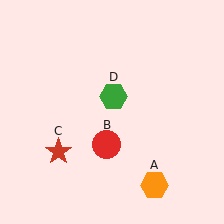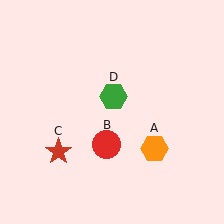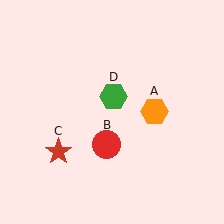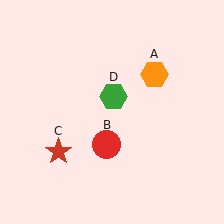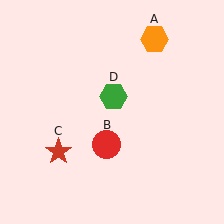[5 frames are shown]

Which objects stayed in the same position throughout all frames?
Red circle (object B) and red star (object C) and green hexagon (object D) remained stationary.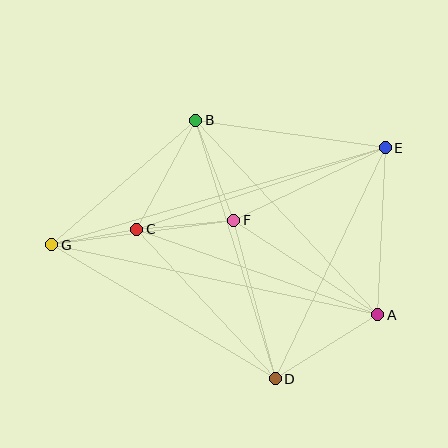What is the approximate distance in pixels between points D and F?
The distance between D and F is approximately 164 pixels.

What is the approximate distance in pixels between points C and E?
The distance between C and E is approximately 262 pixels.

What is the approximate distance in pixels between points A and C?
The distance between A and C is approximately 256 pixels.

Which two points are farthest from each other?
Points E and G are farthest from each other.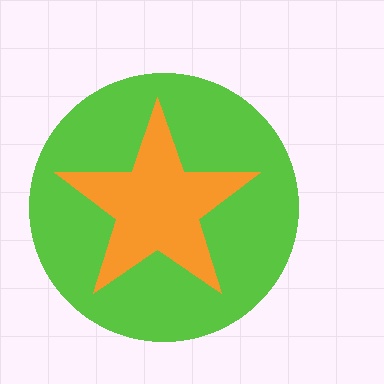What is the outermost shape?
The lime circle.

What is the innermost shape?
The orange star.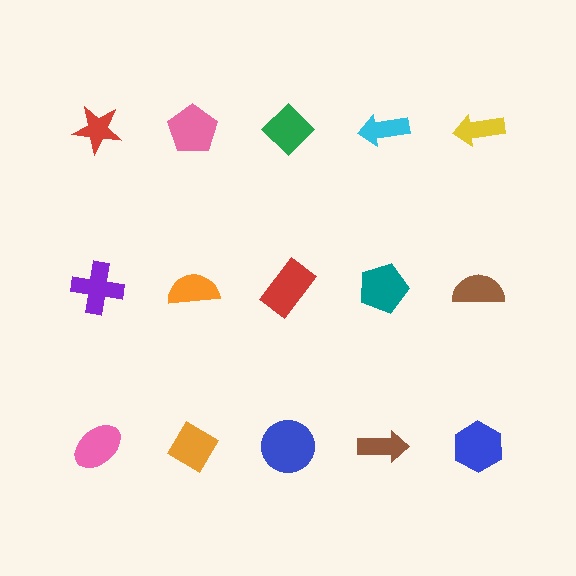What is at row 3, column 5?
A blue hexagon.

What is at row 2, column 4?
A teal pentagon.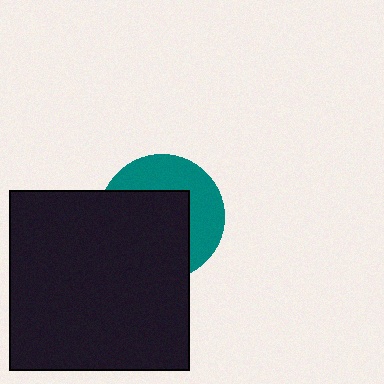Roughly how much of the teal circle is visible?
A small part of it is visible (roughly 42%).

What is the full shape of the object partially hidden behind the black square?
The partially hidden object is a teal circle.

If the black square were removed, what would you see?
You would see the complete teal circle.